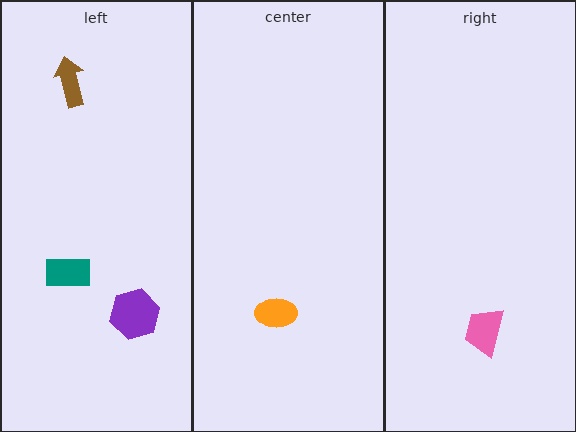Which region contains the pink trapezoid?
The right region.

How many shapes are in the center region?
1.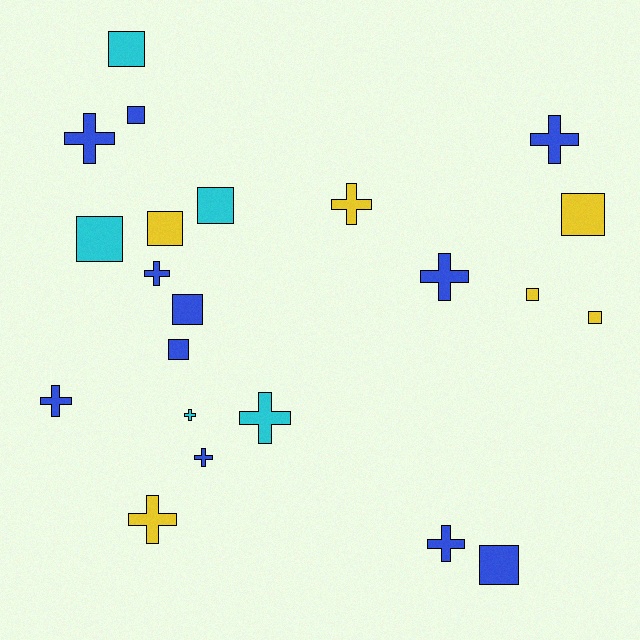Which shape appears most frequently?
Cross, with 11 objects.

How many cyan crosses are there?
There are 2 cyan crosses.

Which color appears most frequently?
Blue, with 11 objects.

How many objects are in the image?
There are 22 objects.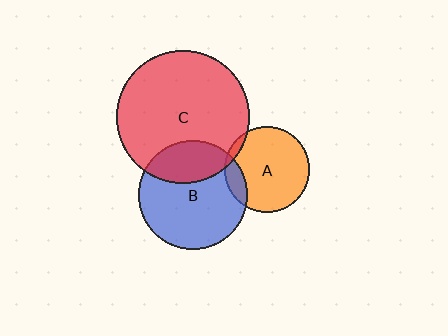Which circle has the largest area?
Circle C (red).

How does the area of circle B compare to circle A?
Approximately 1.6 times.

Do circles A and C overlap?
Yes.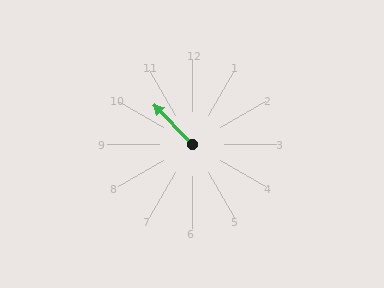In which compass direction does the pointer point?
Northwest.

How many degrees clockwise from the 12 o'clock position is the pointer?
Approximately 316 degrees.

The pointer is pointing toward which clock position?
Roughly 11 o'clock.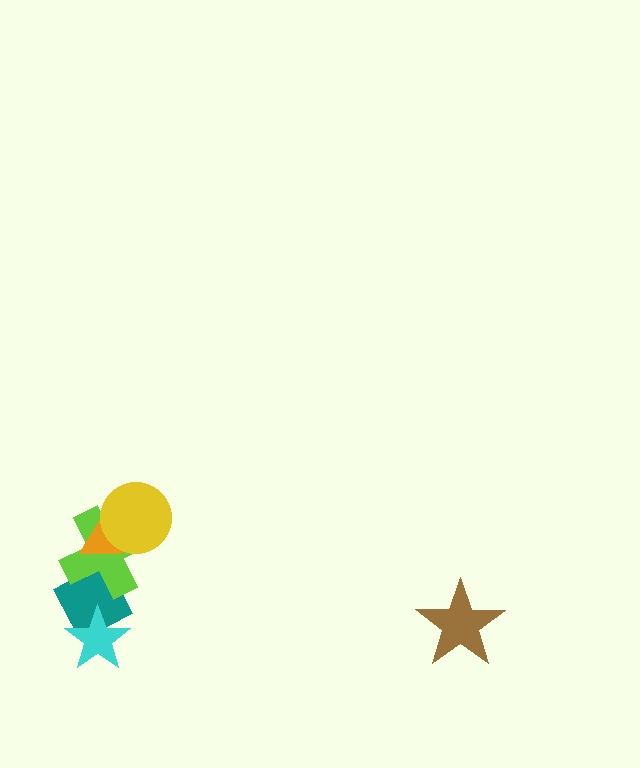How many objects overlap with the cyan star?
1 object overlaps with the cyan star.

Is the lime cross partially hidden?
Yes, it is partially covered by another shape.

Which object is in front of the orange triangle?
The yellow circle is in front of the orange triangle.